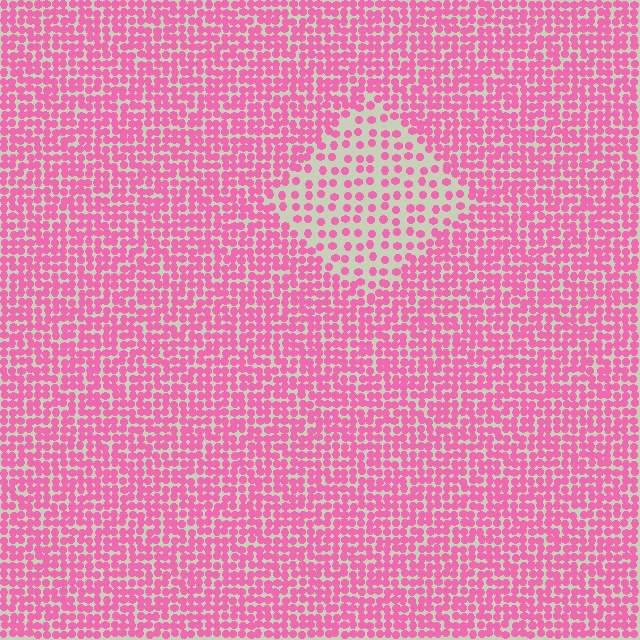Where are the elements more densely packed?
The elements are more densely packed outside the diamond boundary.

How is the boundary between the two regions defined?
The boundary is defined by a change in element density (approximately 2.2x ratio). All elements are the same color, size, and shape.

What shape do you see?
I see a diamond.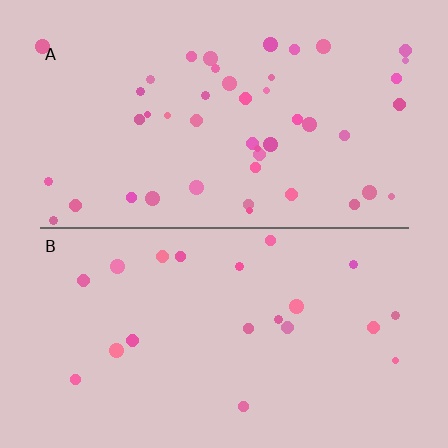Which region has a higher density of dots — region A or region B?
A (the top).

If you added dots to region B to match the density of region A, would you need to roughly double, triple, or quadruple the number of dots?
Approximately double.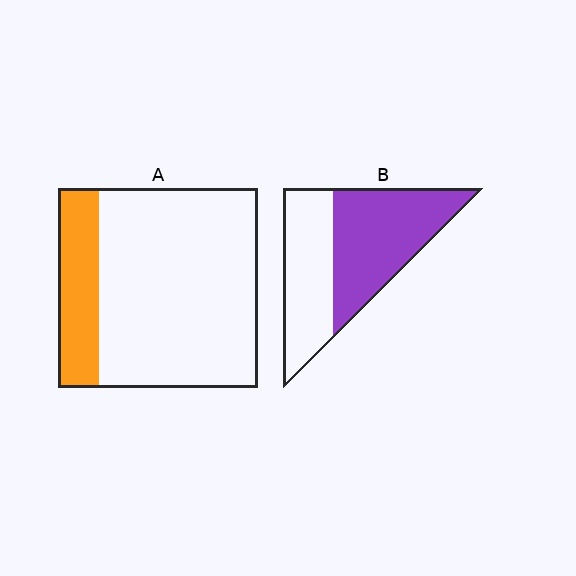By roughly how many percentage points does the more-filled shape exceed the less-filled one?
By roughly 35 percentage points (B over A).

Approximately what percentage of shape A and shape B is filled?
A is approximately 20% and B is approximately 55%.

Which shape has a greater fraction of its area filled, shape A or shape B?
Shape B.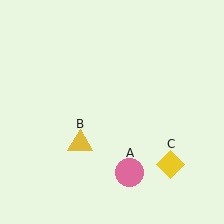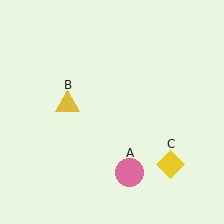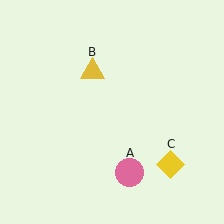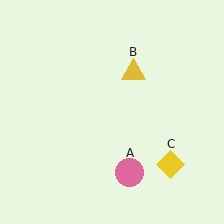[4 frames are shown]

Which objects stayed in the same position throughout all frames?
Pink circle (object A) and yellow diamond (object C) remained stationary.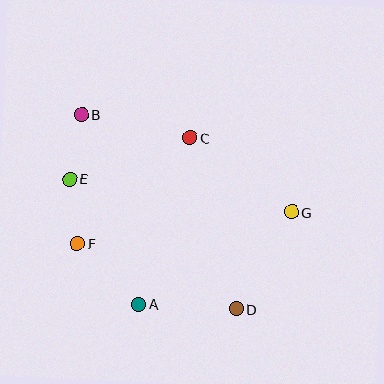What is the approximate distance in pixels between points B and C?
The distance between B and C is approximately 111 pixels.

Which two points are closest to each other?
Points E and F are closest to each other.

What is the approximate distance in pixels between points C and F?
The distance between C and F is approximately 155 pixels.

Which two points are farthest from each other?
Points B and D are farthest from each other.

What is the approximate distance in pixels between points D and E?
The distance between D and E is approximately 211 pixels.